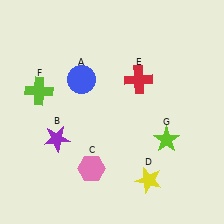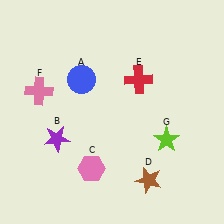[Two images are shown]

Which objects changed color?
D changed from yellow to brown. F changed from lime to pink.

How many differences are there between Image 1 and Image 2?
There are 2 differences between the two images.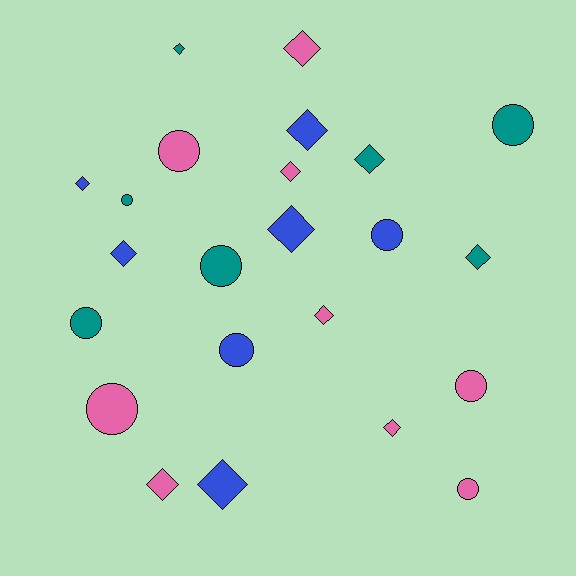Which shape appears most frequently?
Diamond, with 13 objects.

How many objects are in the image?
There are 23 objects.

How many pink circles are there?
There are 4 pink circles.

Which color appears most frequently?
Pink, with 9 objects.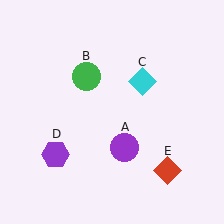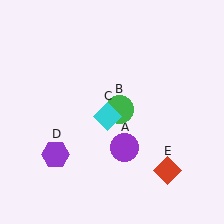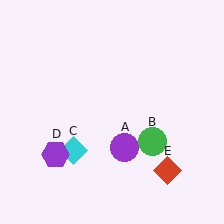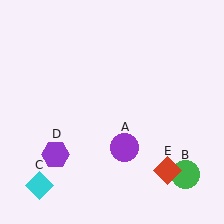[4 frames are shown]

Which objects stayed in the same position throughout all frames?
Purple circle (object A) and purple hexagon (object D) and red diamond (object E) remained stationary.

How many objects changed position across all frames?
2 objects changed position: green circle (object B), cyan diamond (object C).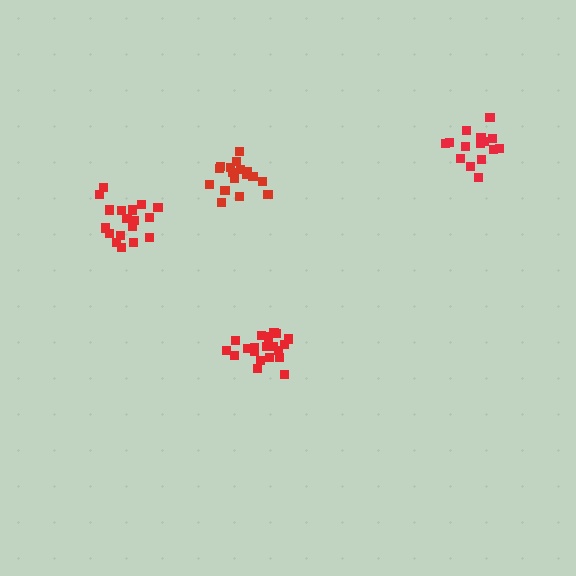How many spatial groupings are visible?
There are 4 spatial groupings.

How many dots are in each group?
Group 1: 20 dots, Group 2: 19 dots, Group 3: 15 dots, Group 4: 17 dots (71 total).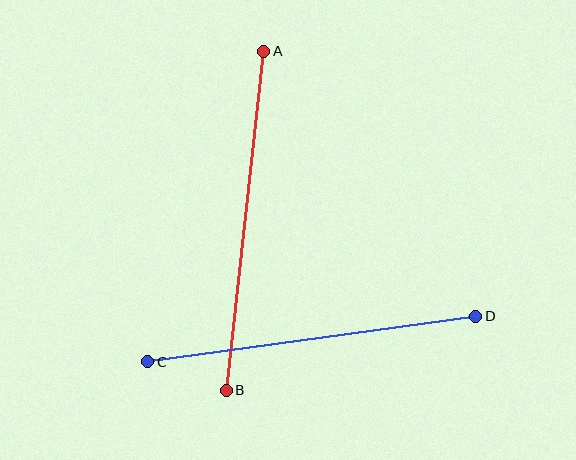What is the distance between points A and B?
The distance is approximately 341 pixels.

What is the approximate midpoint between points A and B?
The midpoint is at approximately (245, 221) pixels.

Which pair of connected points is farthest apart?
Points A and B are farthest apart.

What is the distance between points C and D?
The distance is approximately 331 pixels.